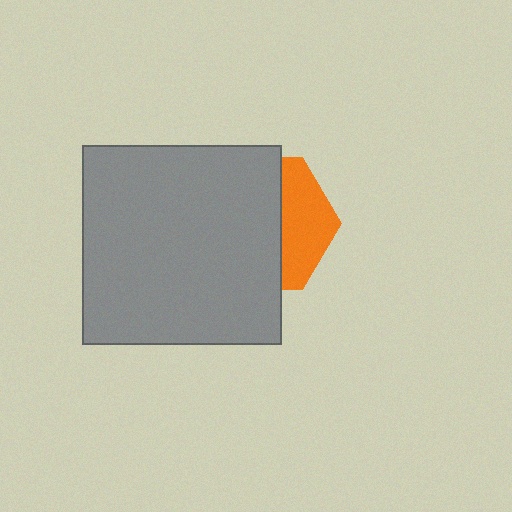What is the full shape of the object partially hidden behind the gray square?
The partially hidden object is an orange hexagon.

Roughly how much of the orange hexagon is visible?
A small part of it is visible (roughly 35%).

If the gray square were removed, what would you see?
You would see the complete orange hexagon.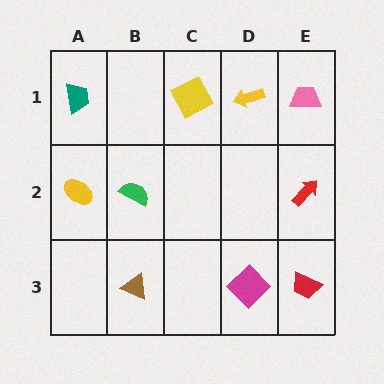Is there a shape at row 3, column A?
No, that cell is empty.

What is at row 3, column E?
A red trapezoid.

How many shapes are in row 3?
3 shapes.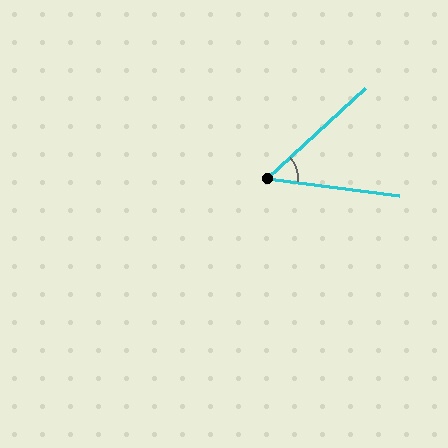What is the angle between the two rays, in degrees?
Approximately 50 degrees.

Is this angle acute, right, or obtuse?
It is acute.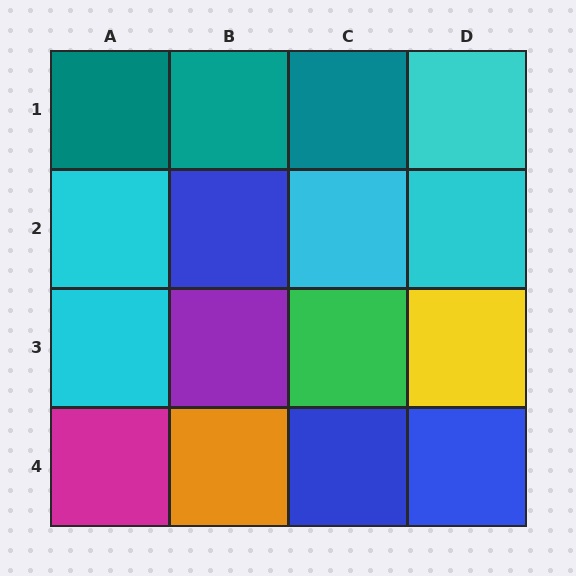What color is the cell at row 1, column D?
Cyan.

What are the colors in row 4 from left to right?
Magenta, orange, blue, blue.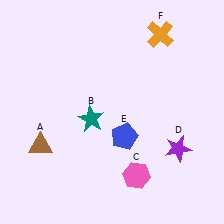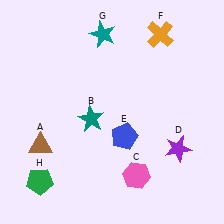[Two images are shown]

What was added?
A teal star (G), a green pentagon (H) were added in Image 2.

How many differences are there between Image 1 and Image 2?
There are 2 differences between the two images.